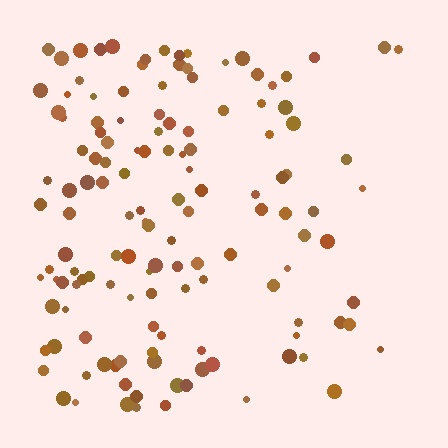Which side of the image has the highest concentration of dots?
The left.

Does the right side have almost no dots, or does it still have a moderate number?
Still a moderate number, just noticeably fewer than the left.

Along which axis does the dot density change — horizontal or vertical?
Horizontal.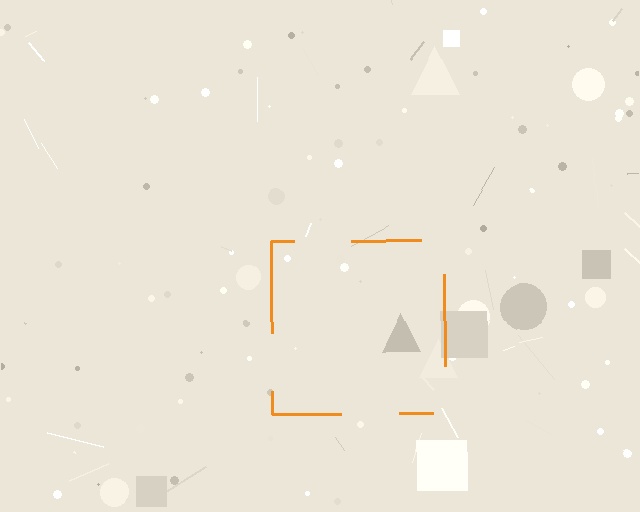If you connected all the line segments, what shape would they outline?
They would outline a square.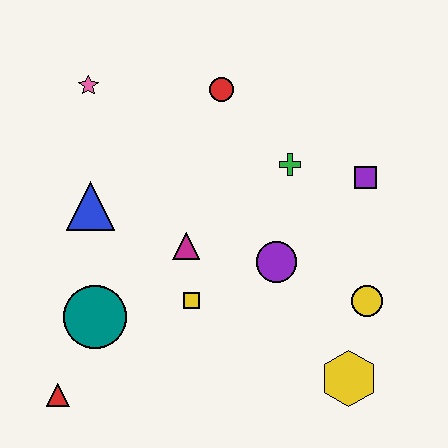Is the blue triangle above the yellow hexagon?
Yes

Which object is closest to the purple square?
The green cross is closest to the purple square.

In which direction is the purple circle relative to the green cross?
The purple circle is below the green cross.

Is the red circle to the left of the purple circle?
Yes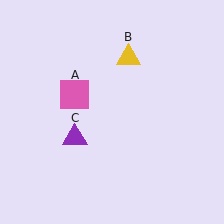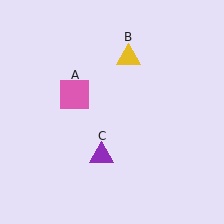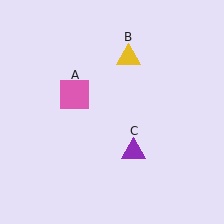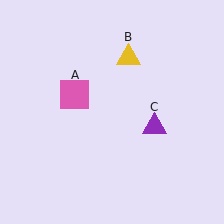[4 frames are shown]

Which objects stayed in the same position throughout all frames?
Pink square (object A) and yellow triangle (object B) remained stationary.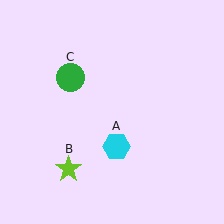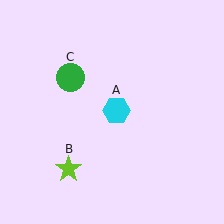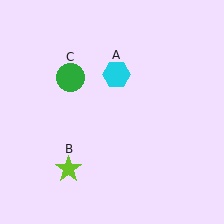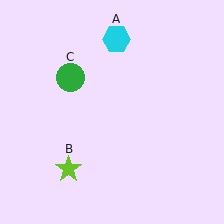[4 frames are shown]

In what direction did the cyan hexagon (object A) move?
The cyan hexagon (object A) moved up.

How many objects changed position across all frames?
1 object changed position: cyan hexagon (object A).